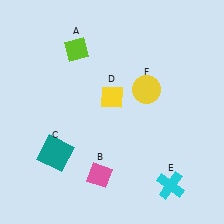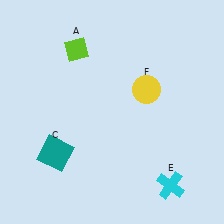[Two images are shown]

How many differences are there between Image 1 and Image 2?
There are 2 differences between the two images.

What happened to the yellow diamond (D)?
The yellow diamond (D) was removed in Image 2. It was in the top-left area of Image 1.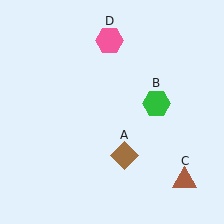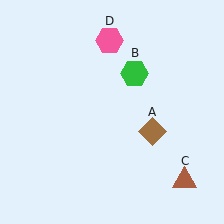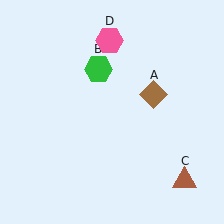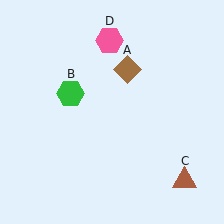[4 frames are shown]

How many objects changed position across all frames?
2 objects changed position: brown diamond (object A), green hexagon (object B).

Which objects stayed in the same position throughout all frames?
Brown triangle (object C) and pink hexagon (object D) remained stationary.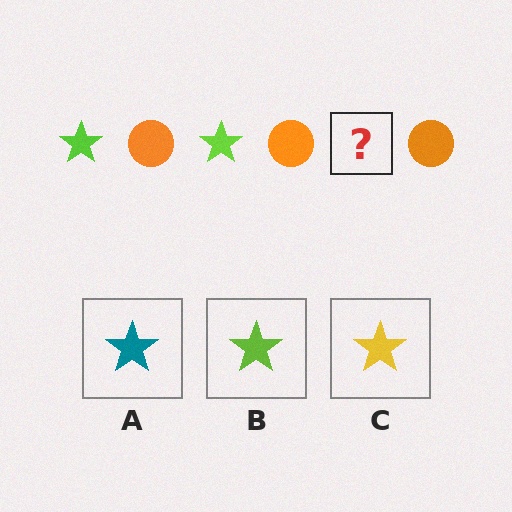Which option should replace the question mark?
Option B.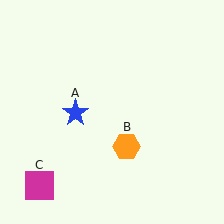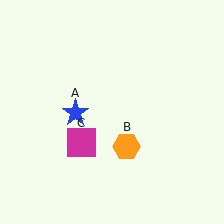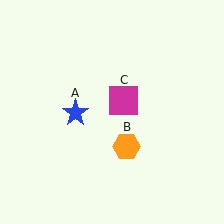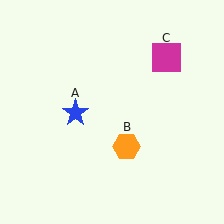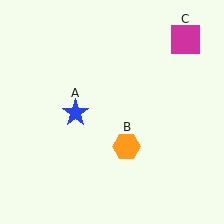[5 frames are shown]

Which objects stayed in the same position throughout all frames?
Blue star (object A) and orange hexagon (object B) remained stationary.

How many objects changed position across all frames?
1 object changed position: magenta square (object C).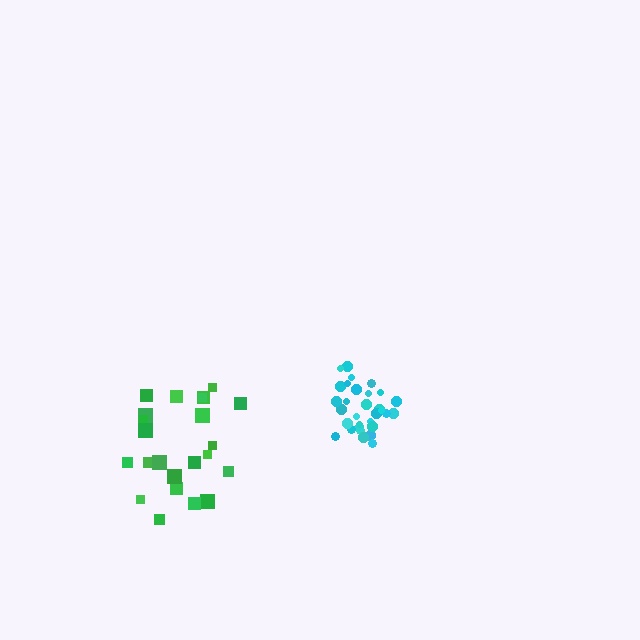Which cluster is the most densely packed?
Cyan.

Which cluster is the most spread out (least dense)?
Green.